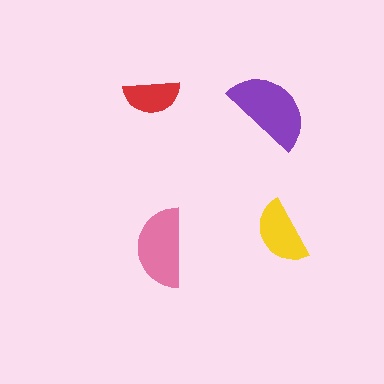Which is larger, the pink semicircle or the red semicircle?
The pink one.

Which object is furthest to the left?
The red semicircle is leftmost.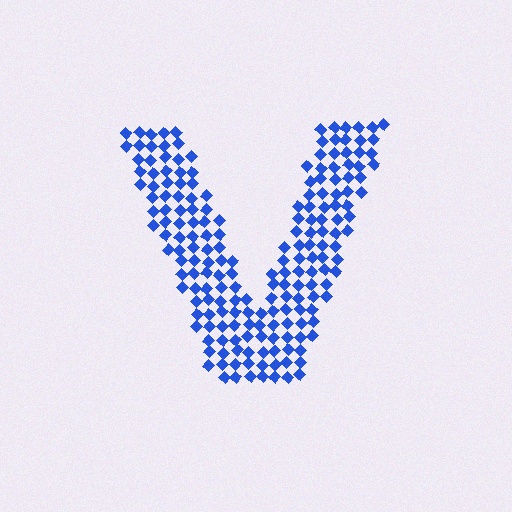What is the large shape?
The large shape is the letter V.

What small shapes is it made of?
It is made of small diamonds.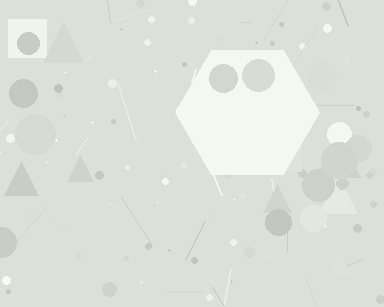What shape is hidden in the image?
A hexagon is hidden in the image.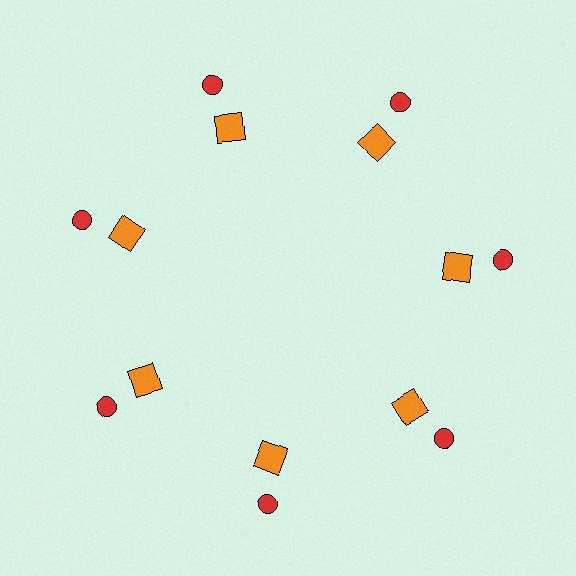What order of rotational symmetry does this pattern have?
This pattern has 7-fold rotational symmetry.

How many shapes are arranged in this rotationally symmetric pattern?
There are 14 shapes, arranged in 7 groups of 2.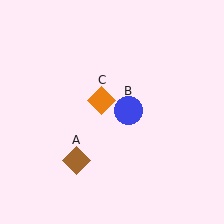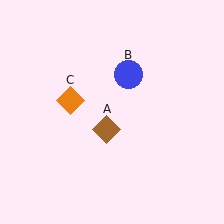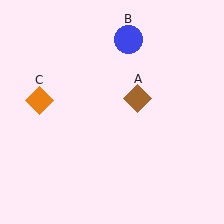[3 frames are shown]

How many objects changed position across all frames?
3 objects changed position: brown diamond (object A), blue circle (object B), orange diamond (object C).